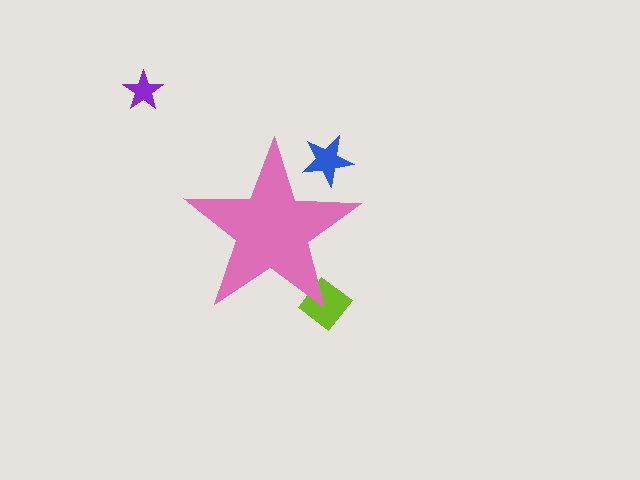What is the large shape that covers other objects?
A pink star.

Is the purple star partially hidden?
No, the purple star is fully visible.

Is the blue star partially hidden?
Yes, the blue star is partially hidden behind the pink star.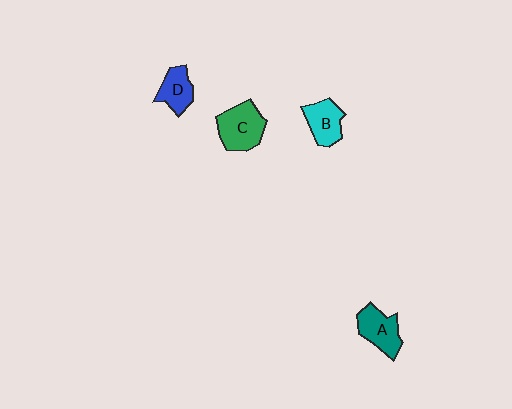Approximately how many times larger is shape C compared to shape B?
Approximately 1.3 times.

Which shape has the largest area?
Shape C (green).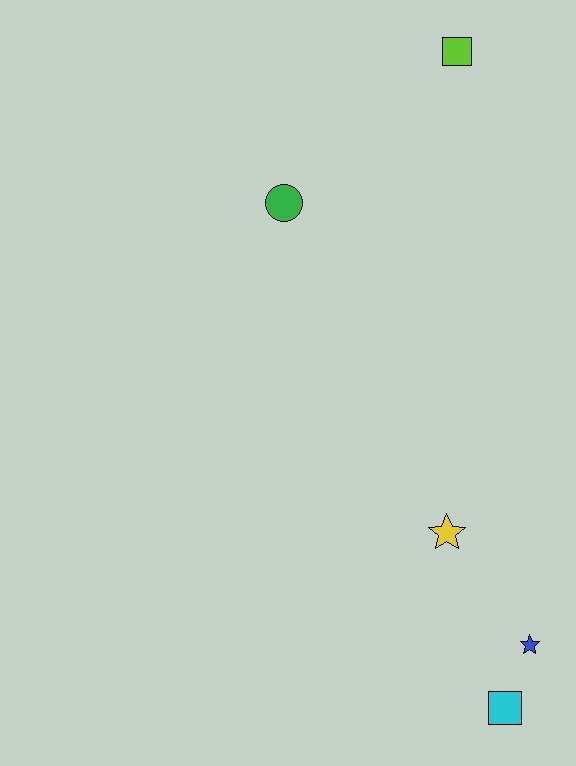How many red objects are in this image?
There are no red objects.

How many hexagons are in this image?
There are no hexagons.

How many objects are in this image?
There are 5 objects.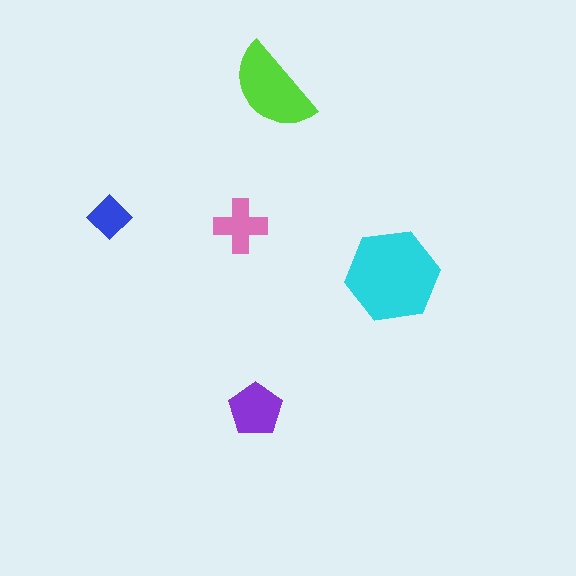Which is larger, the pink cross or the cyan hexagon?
The cyan hexagon.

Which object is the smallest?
The blue diamond.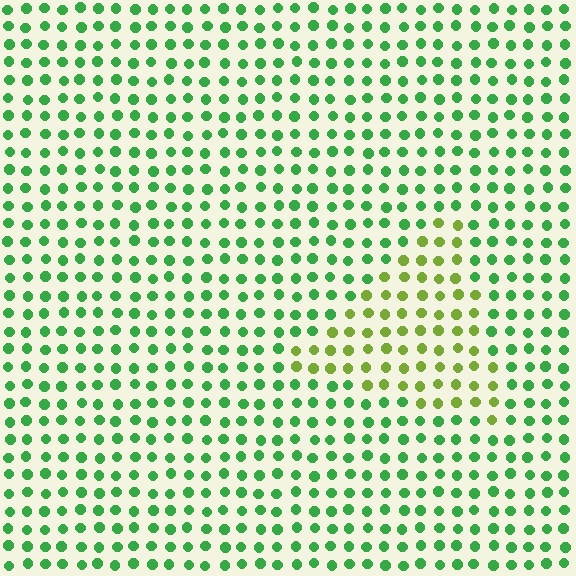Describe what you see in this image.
The image is filled with small green elements in a uniform arrangement. A triangle-shaped region is visible where the elements are tinted to a slightly different hue, forming a subtle color boundary.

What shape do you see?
I see a triangle.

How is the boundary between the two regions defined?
The boundary is defined purely by a slight shift in hue (about 43 degrees). Spacing, size, and orientation are identical on both sides.